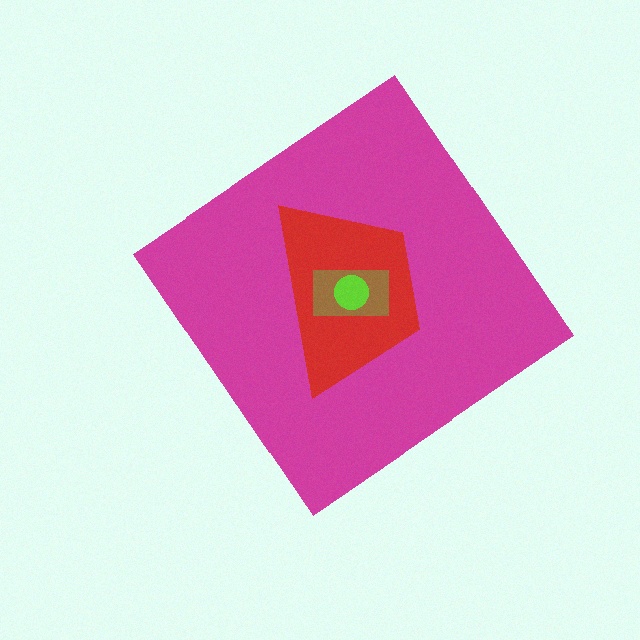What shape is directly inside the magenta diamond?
The red trapezoid.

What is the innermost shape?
The lime circle.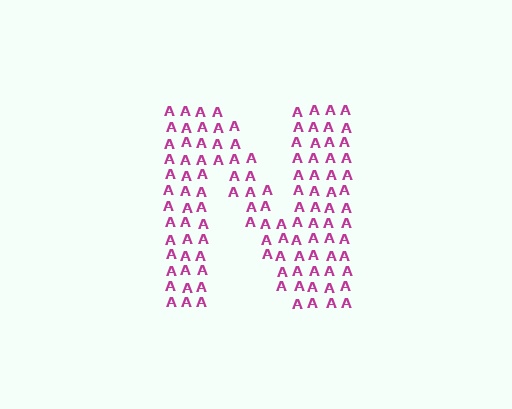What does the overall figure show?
The overall figure shows the letter N.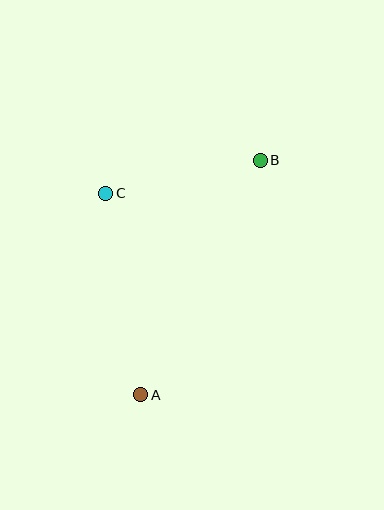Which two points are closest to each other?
Points B and C are closest to each other.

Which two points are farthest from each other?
Points A and B are farthest from each other.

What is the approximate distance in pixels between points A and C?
The distance between A and C is approximately 204 pixels.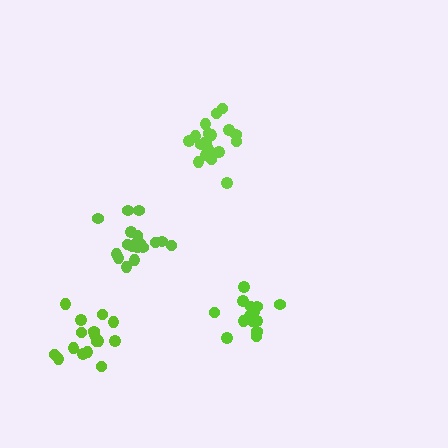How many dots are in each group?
Group 1: 19 dots, Group 2: 19 dots, Group 3: 16 dots, Group 4: 15 dots (69 total).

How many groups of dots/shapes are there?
There are 4 groups.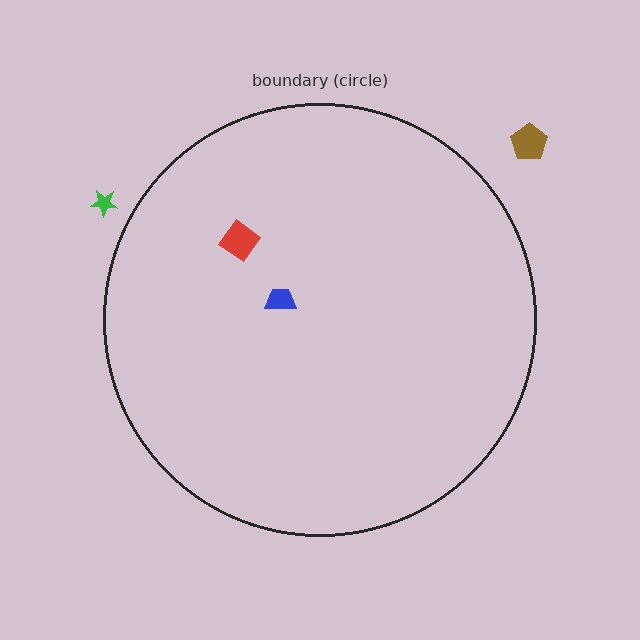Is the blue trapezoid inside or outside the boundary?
Inside.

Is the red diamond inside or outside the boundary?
Inside.